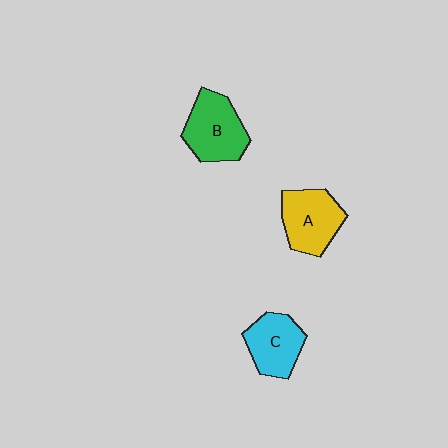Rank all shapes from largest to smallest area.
From largest to smallest: B (green), A (yellow), C (cyan).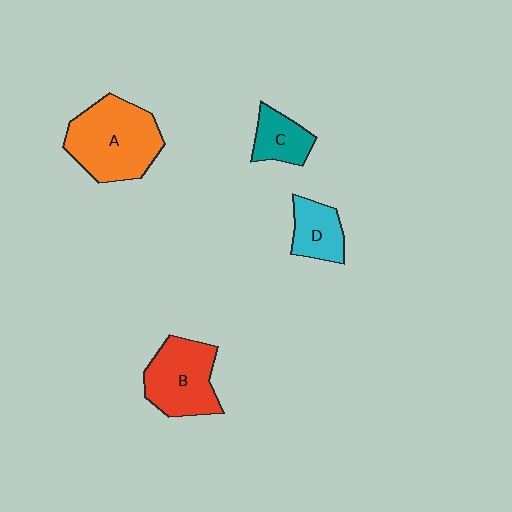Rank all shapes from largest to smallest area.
From largest to smallest: A (orange), B (red), D (cyan), C (teal).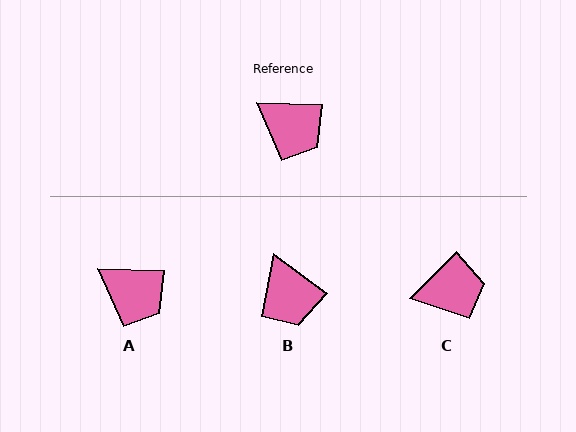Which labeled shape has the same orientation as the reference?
A.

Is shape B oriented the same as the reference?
No, it is off by about 35 degrees.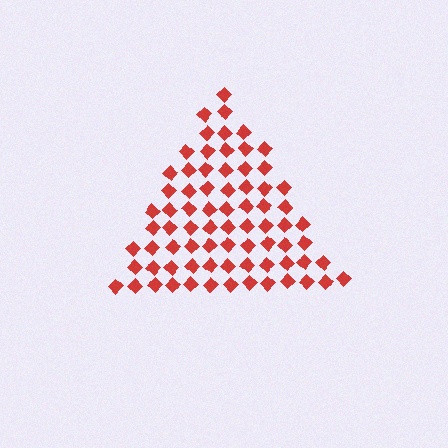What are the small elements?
The small elements are diamonds.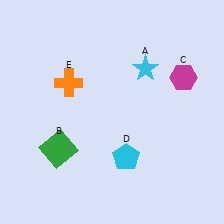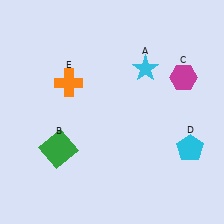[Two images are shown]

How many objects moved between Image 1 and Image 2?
1 object moved between the two images.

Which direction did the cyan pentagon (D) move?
The cyan pentagon (D) moved right.